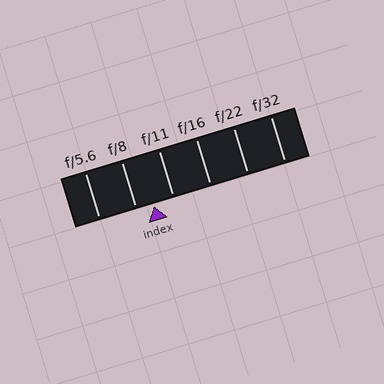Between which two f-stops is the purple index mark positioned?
The index mark is between f/8 and f/11.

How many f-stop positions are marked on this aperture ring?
There are 6 f-stop positions marked.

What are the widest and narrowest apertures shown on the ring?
The widest aperture shown is f/5.6 and the narrowest is f/32.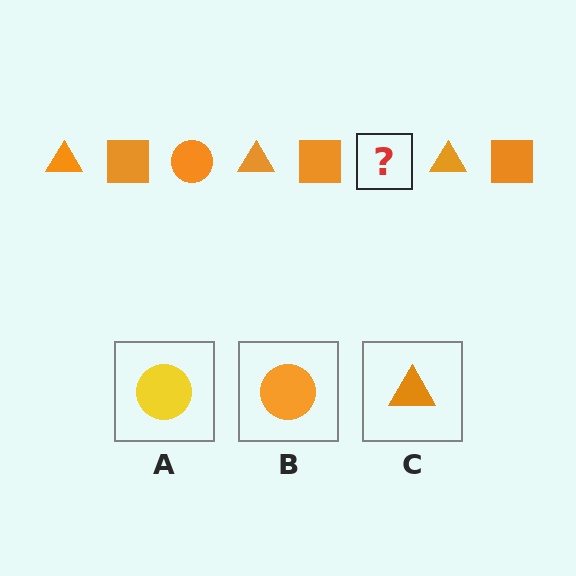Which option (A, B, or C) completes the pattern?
B.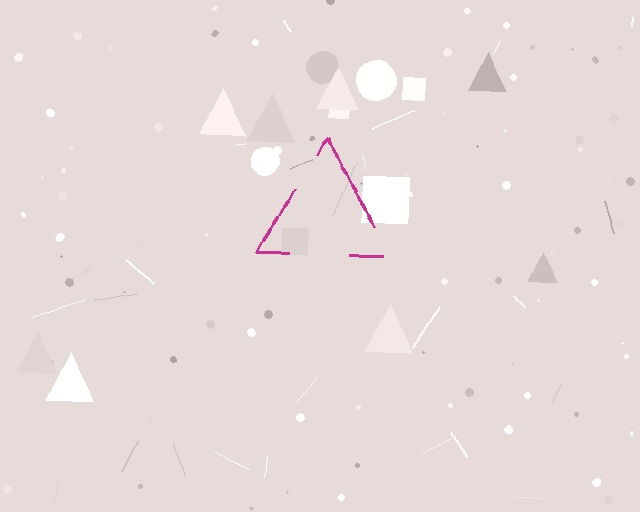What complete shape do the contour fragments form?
The contour fragments form a triangle.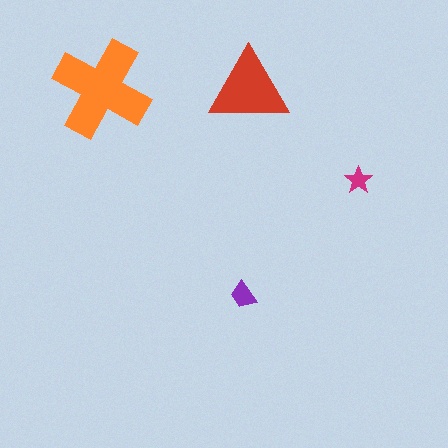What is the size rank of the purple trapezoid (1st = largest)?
3rd.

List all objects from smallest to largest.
The magenta star, the purple trapezoid, the red triangle, the orange cross.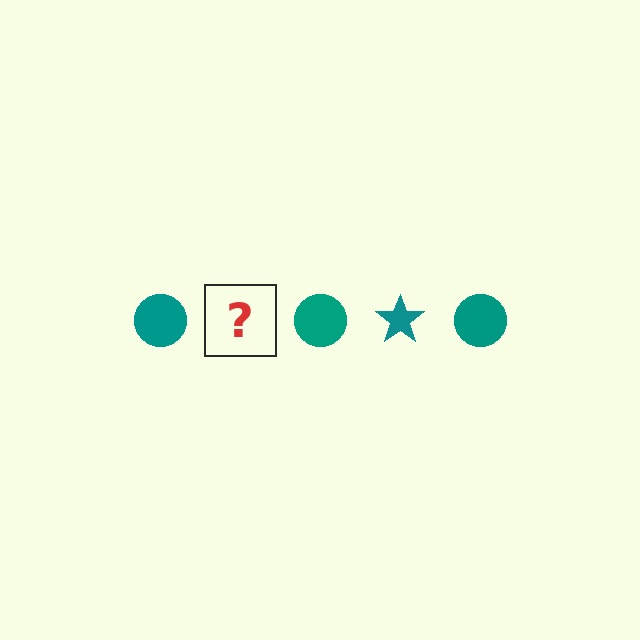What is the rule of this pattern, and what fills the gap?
The rule is that the pattern cycles through circle, star shapes in teal. The gap should be filled with a teal star.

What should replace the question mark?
The question mark should be replaced with a teal star.